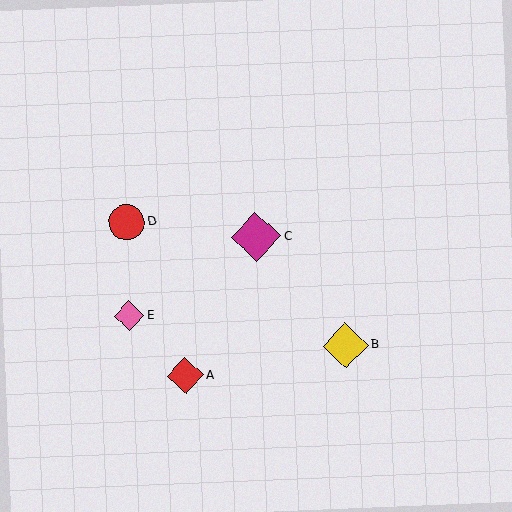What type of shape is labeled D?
Shape D is a red circle.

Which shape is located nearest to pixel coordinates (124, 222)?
The red circle (labeled D) at (127, 223) is nearest to that location.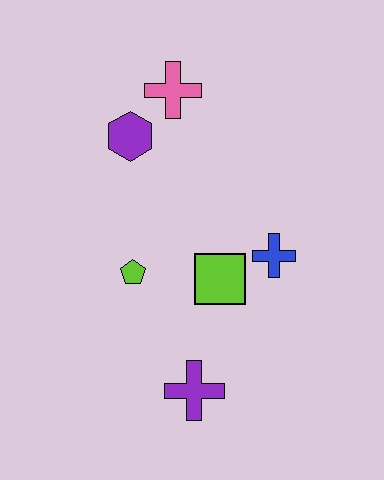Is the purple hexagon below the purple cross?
No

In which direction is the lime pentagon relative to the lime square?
The lime pentagon is to the left of the lime square.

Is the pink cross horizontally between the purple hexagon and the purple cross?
Yes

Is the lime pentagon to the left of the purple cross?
Yes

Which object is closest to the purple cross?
The lime square is closest to the purple cross.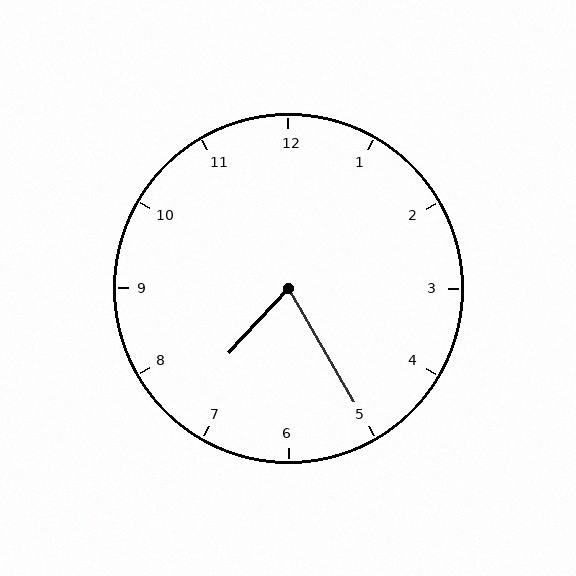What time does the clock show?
7:25.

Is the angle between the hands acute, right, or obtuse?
It is acute.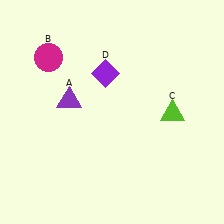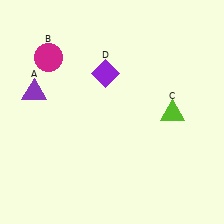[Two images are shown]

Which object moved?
The purple triangle (A) moved left.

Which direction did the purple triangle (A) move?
The purple triangle (A) moved left.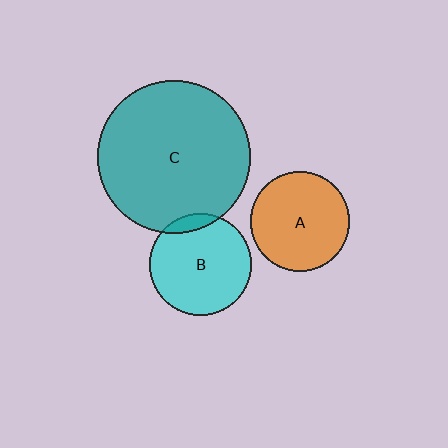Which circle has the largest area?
Circle C (teal).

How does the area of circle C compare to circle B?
Approximately 2.3 times.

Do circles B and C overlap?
Yes.